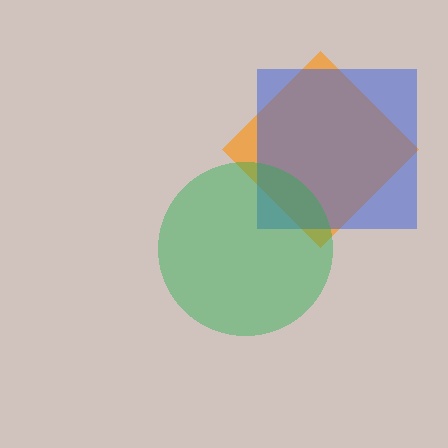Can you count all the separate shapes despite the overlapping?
Yes, there are 3 separate shapes.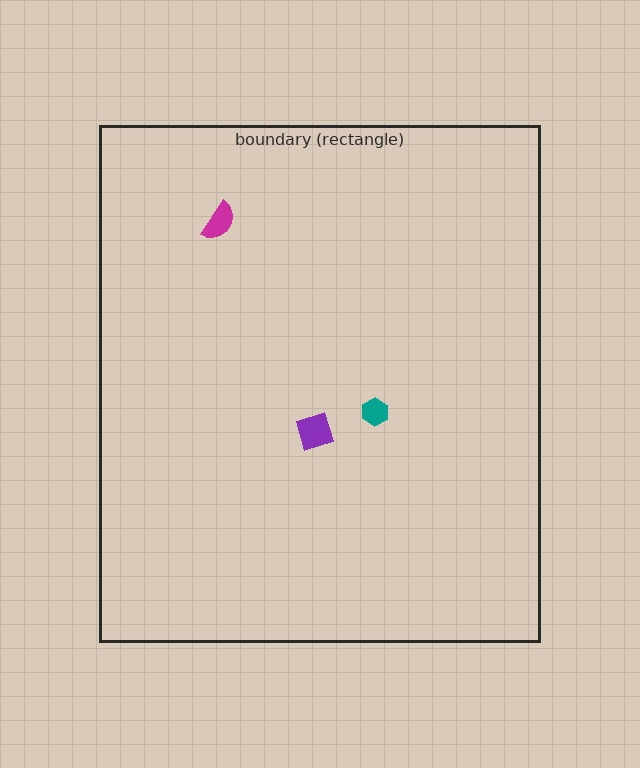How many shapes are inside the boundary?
3 inside, 0 outside.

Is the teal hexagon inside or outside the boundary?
Inside.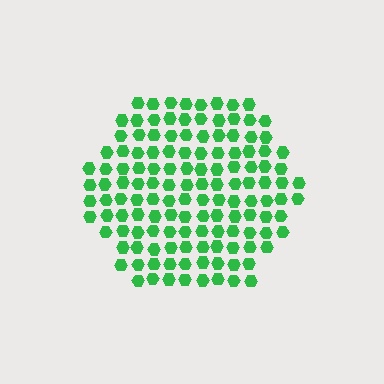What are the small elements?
The small elements are hexagons.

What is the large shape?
The large shape is a hexagon.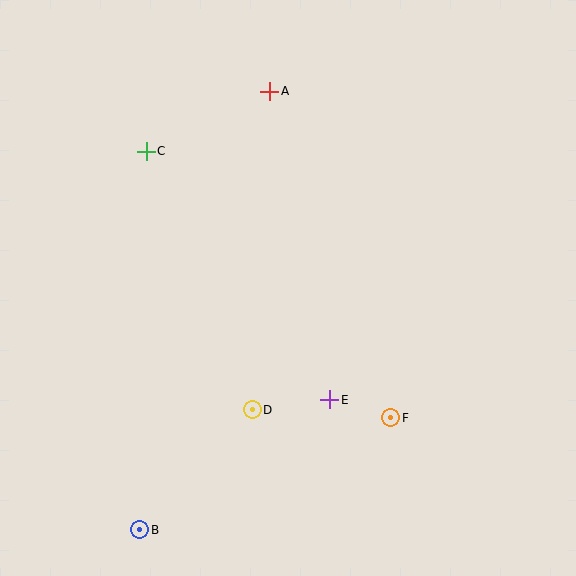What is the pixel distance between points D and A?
The distance between D and A is 319 pixels.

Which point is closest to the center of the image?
Point E at (330, 400) is closest to the center.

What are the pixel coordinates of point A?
Point A is at (270, 91).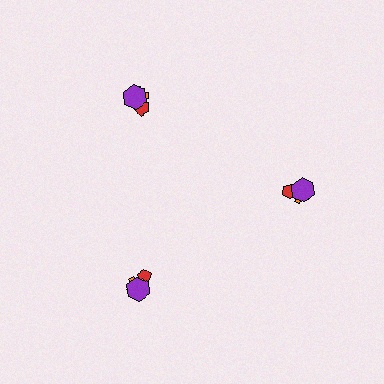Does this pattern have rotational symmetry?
Yes, this pattern has 3-fold rotational symmetry. It looks the same after rotating 120 degrees around the center.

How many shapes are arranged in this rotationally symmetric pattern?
There are 9 shapes, arranged in 3 groups of 3.